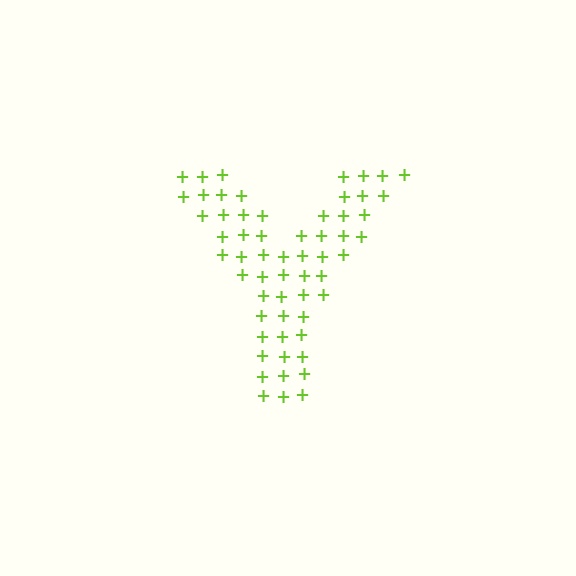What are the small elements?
The small elements are plus signs.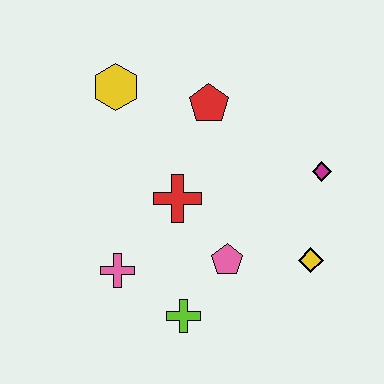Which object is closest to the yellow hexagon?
The red pentagon is closest to the yellow hexagon.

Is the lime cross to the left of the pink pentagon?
Yes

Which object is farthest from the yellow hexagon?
The yellow diamond is farthest from the yellow hexagon.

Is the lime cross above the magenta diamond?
No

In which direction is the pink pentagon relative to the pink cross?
The pink pentagon is to the right of the pink cross.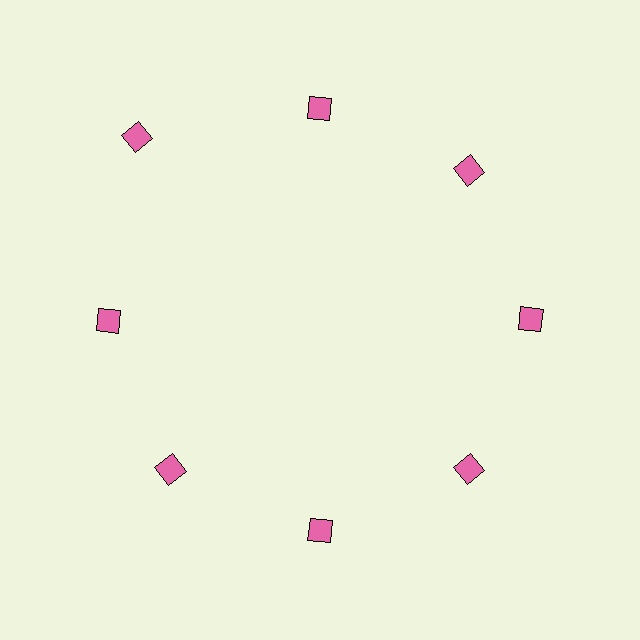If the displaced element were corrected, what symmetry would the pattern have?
It would have 8-fold rotational symmetry — the pattern would map onto itself every 45 degrees.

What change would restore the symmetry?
The symmetry would be restored by moving it inward, back onto the ring so that all 8 squares sit at equal angles and equal distance from the center.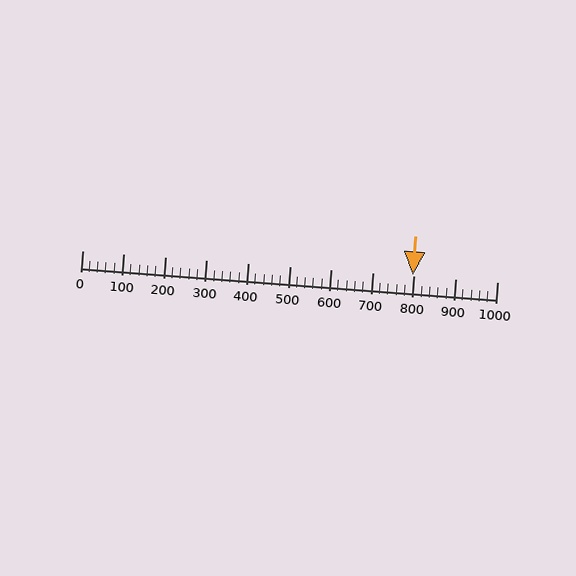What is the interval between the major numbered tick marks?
The major tick marks are spaced 100 units apart.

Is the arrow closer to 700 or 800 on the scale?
The arrow is closer to 800.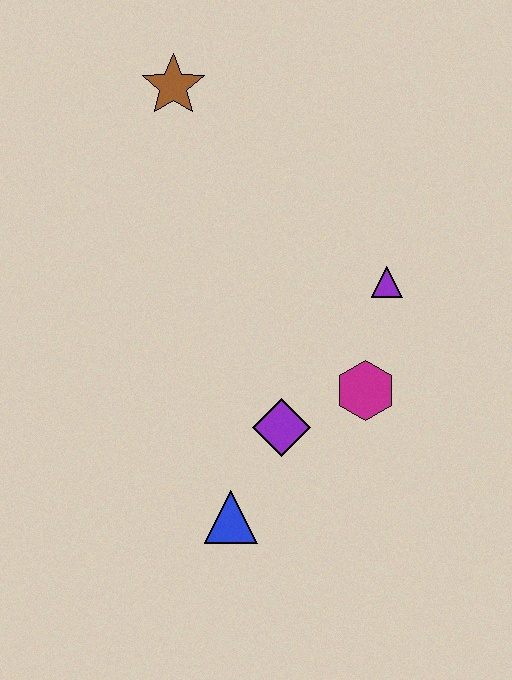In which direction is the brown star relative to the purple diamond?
The brown star is above the purple diamond.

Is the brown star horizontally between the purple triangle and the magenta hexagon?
No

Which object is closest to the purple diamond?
The magenta hexagon is closest to the purple diamond.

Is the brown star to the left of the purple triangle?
Yes